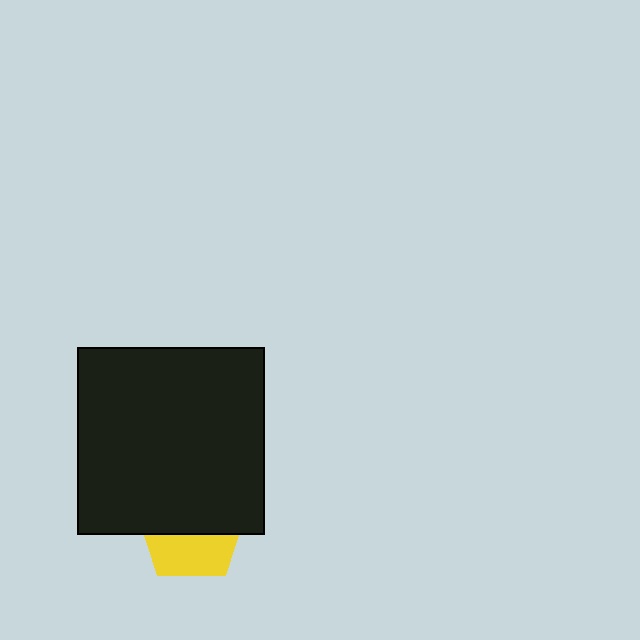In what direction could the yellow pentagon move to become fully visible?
The yellow pentagon could move down. That would shift it out from behind the black square entirely.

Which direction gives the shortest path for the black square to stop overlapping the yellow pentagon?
Moving up gives the shortest separation.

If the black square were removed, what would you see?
You would see the complete yellow pentagon.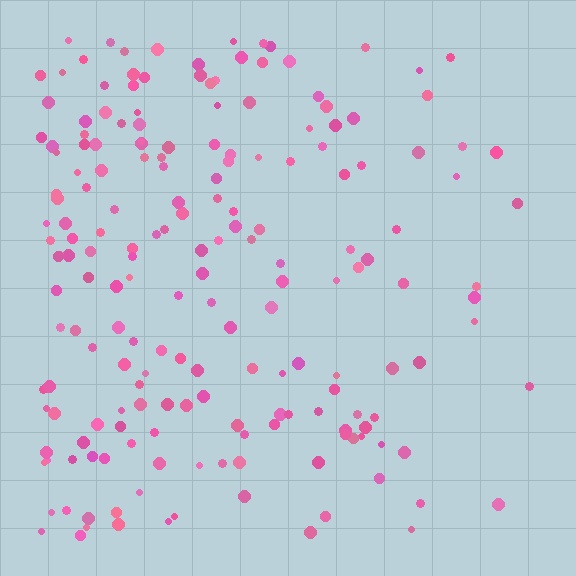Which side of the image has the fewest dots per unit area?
The right.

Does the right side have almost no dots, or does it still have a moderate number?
Still a moderate number, just noticeably fewer than the left.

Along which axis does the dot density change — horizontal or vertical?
Horizontal.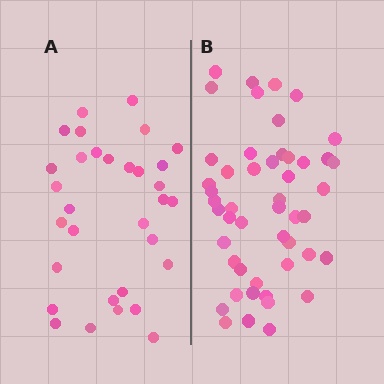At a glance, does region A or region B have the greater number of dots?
Region B (the right region) has more dots.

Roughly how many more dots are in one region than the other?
Region B has approximately 15 more dots than region A.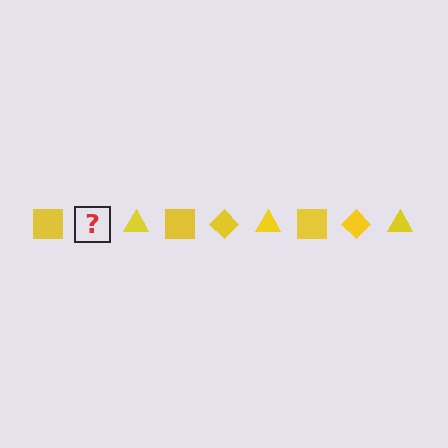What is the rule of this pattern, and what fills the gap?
The rule is that the pattern cycles through square, diamond, triangle shapes in yellow. The gap should be filled with a yellow diamond.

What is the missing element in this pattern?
The missing element is a yellow diamond.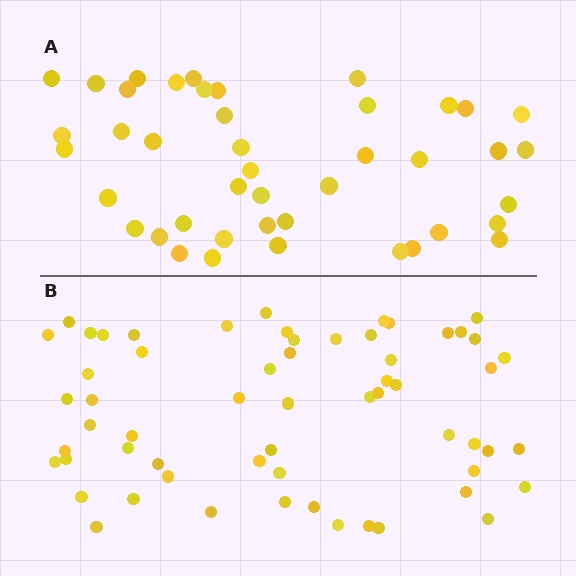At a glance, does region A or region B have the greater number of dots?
Region B (the bottom region) has more dots.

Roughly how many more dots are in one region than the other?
Region B has approximately 15 more dots than region A.